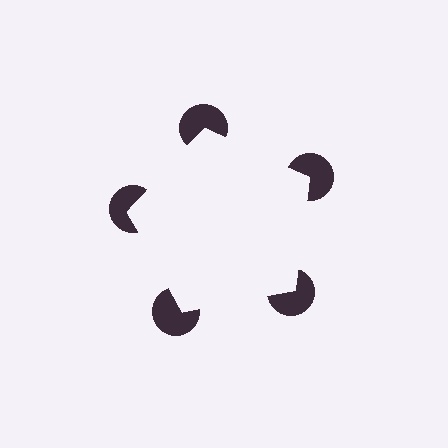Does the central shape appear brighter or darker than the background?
It typically appears slightly brighter than the background, even though no actual brightness change is drawn.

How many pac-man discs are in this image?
There are 5 — one at each vertex of the illusory pentagon.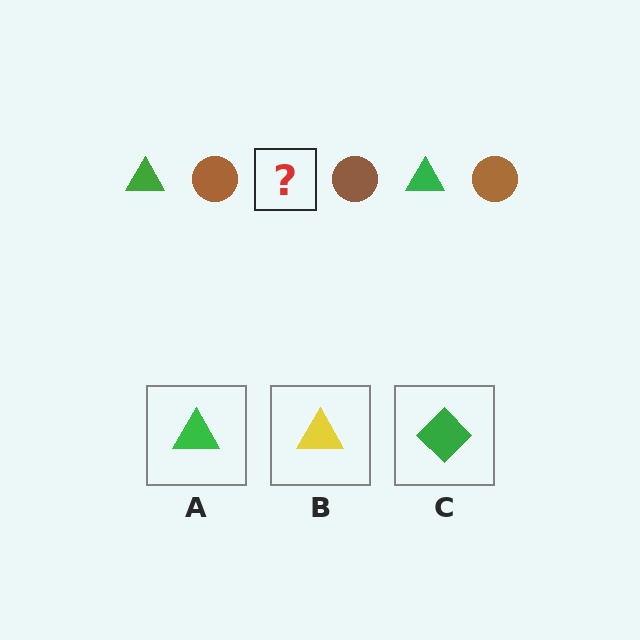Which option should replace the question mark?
Option A.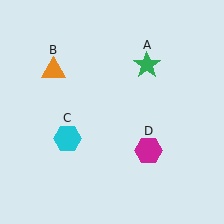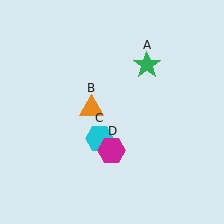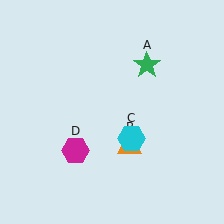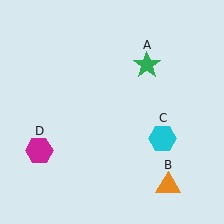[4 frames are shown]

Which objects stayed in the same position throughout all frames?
Green star (object A) remained stationary.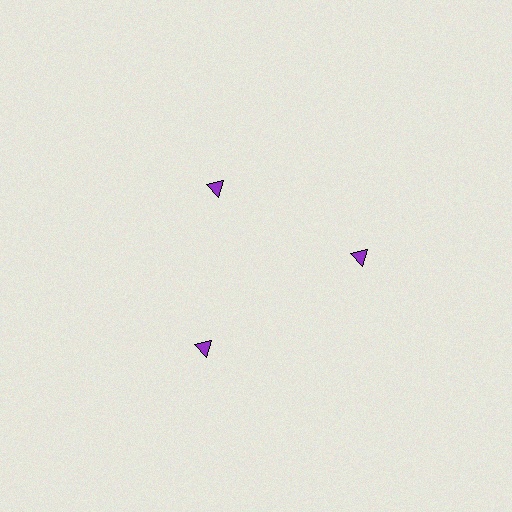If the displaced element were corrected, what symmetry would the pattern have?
It would have 3-fold rotational symmetry — the pattern would map onto itself every 120 degrees.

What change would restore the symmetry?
The symmetry would be restored by moving it outward, back onto the ring so that all 3 triangles sit at equal angles and equal distance from the center.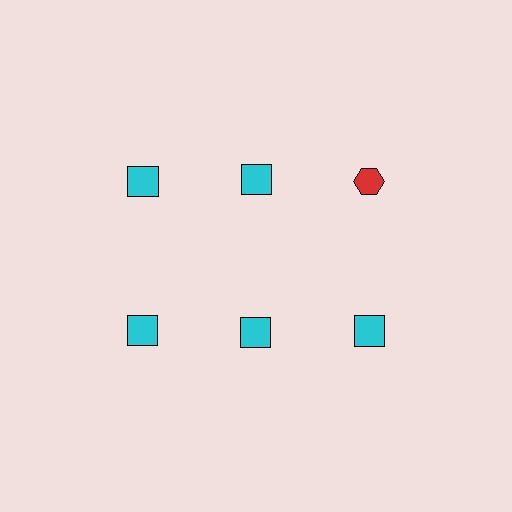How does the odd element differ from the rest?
It differs in both color (red instead of cyan) and shape (hexagon instead of square).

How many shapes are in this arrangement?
There are 6 shapes arranged in a grid pattern.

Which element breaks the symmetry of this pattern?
The red hexagon in the top row, center column breaks the symmetry. All other shapes are cyan squares.